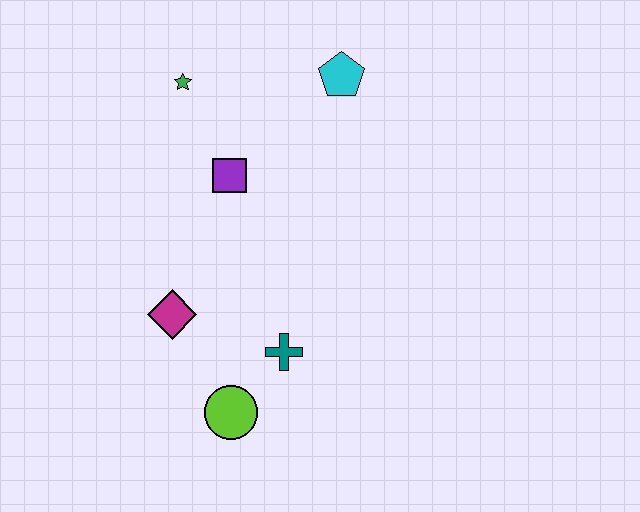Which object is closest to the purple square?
The green star is closest to the purple square.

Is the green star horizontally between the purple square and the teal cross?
No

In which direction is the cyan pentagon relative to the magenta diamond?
The cyan pentagon is above the magenta diamond.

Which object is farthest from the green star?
The lime circle is farthest from the green star.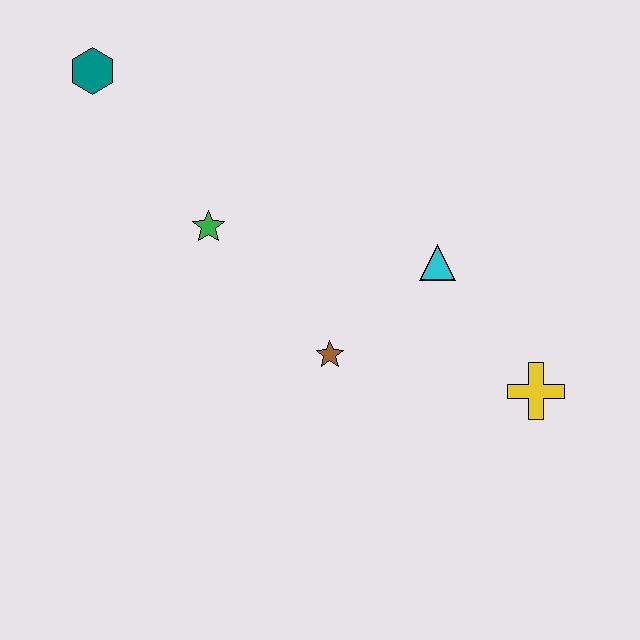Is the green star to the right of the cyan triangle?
No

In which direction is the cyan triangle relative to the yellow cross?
The cyan triangle is above the yellow cross.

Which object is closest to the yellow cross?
The cyan triangle is closest to the yellow cross.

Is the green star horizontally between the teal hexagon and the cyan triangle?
Yes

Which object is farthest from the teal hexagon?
The yellow cross is farthest from the teal hexagon.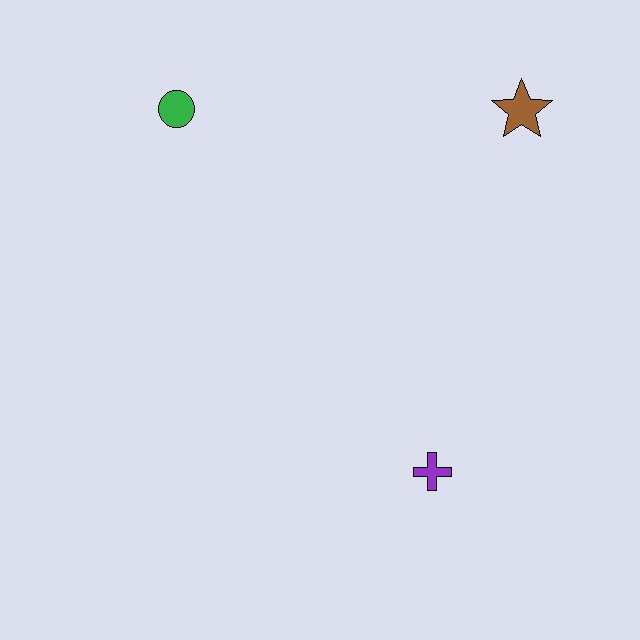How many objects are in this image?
There are 3 objects.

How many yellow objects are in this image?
There are no yellow objects.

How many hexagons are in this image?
There are no hexagons.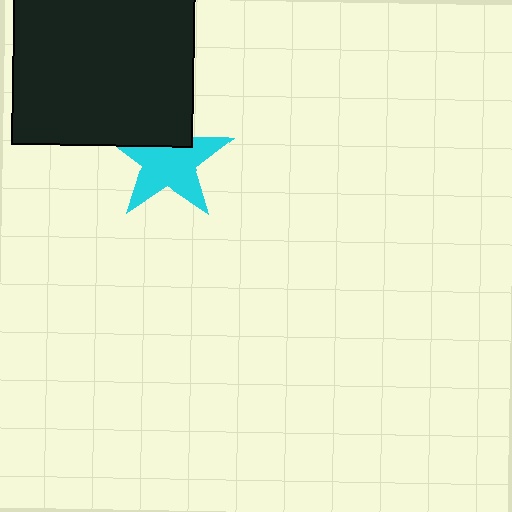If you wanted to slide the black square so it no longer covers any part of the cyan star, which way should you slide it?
Slide it up — that is the most direct way to separate the two shapes.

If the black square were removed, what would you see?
You would see the complete cyan star.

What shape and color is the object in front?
The object in front is a black square.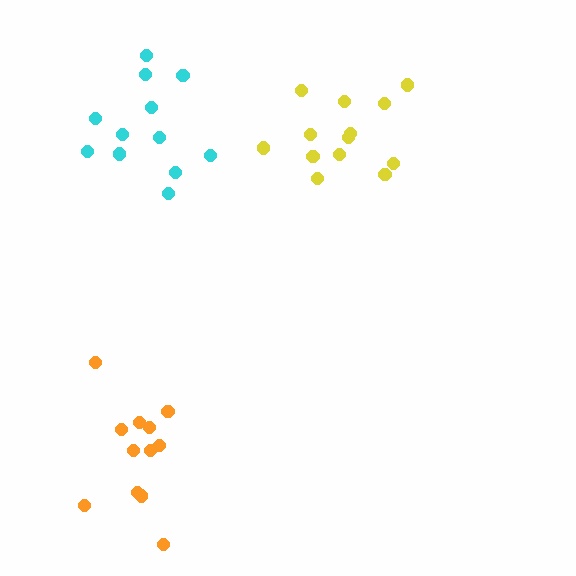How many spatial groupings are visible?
There are 3 spatial groupings.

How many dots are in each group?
Group 1: 12 dots, Group 2: 12 dots, Group 3: 13 dots (37 total).